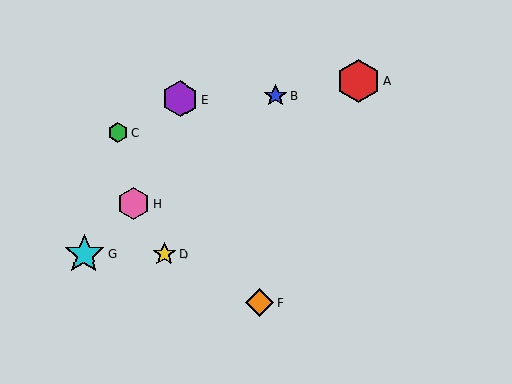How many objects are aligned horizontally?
2 objects (D, G) are aligned horizontally.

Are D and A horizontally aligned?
No, D is at y≈255 and A is at y≈81.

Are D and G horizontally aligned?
Yes, both are at y≈255.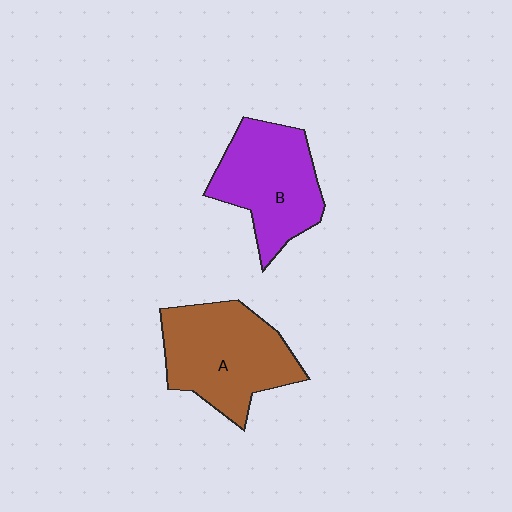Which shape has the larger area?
Shape A (brown).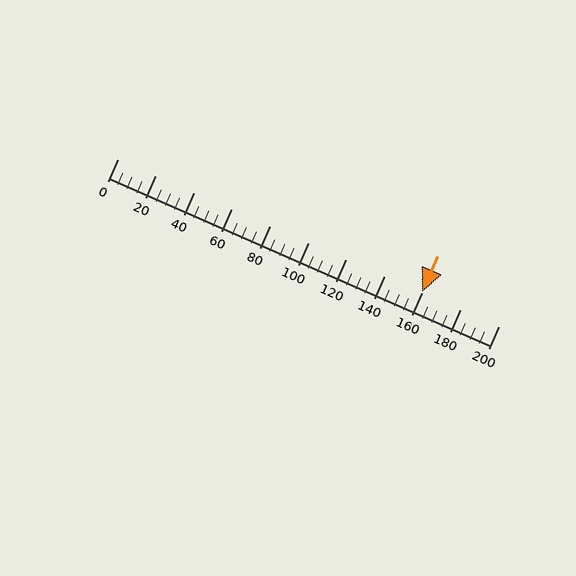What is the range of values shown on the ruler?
The ruler shows values from 0 to 200.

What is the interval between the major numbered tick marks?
The major tick marks are spaced 20 units apart.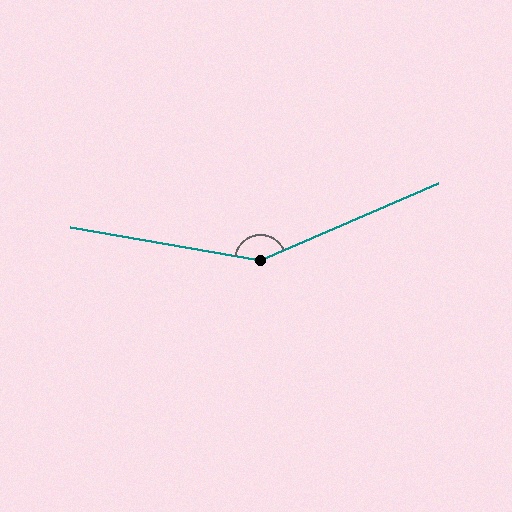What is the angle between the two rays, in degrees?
Approximately 147 degrees.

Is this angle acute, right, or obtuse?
It is obtuse.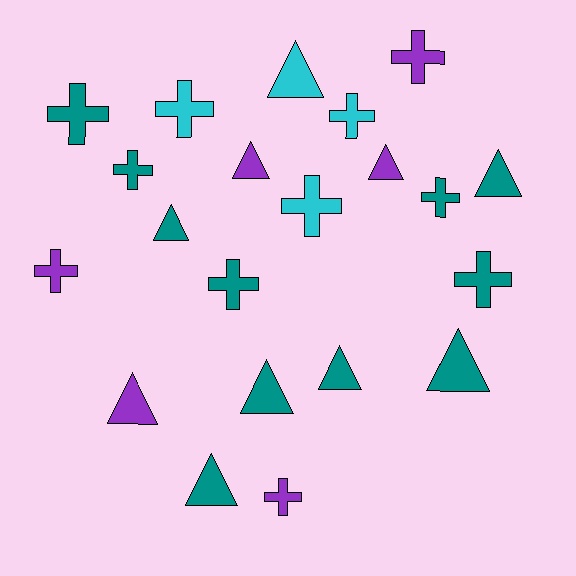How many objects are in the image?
There are 21 objects.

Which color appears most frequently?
Teal, with 11 objects.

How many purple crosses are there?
There are 3 purple crosses.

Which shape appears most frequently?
Cross, with 11 objects.